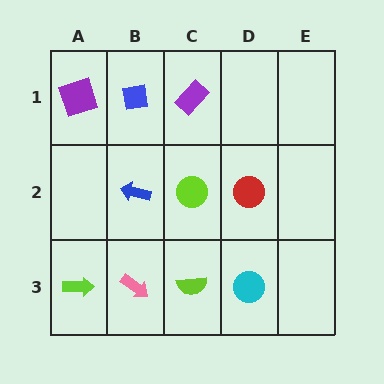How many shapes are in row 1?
3 shapes.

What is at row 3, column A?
A lime arrow.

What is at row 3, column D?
A cyan circle.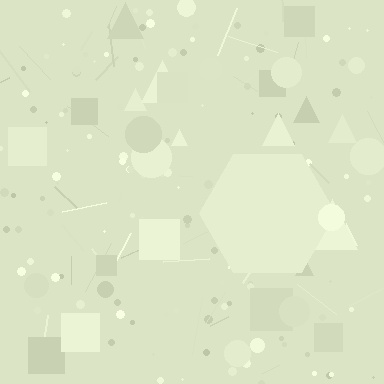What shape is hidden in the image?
A hexagon is hidden in the image.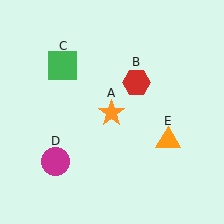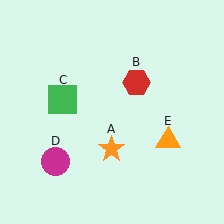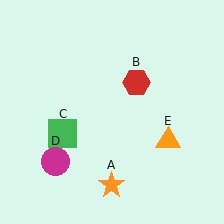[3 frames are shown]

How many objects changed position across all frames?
2 objects changed position: orange star (object A), green square (object C).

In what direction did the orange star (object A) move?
The orange star (object A) moved down.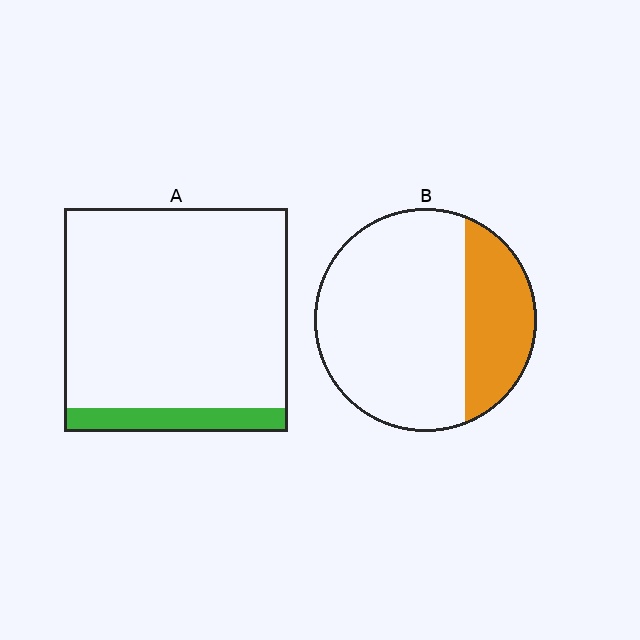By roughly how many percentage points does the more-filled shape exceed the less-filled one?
By roughly 15 percentage points (B over A).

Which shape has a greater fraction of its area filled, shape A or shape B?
Shape B.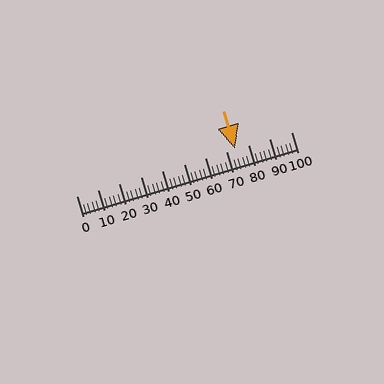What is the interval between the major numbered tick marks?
The major tick marks are spaced 10 units apart.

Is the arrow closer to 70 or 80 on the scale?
The arrow is closer to 70.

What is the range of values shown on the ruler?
The ruler shows values from 0 to 100.